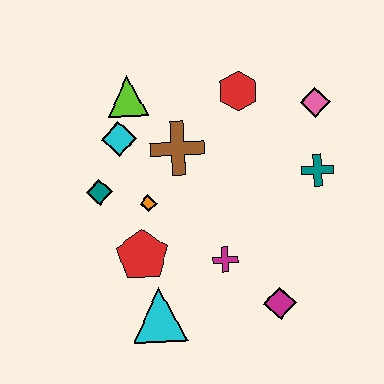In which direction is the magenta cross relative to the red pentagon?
The magenta cross is to the right of the red pentagon.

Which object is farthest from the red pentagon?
The pink diamond is farthest from the red pentagon.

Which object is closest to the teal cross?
The pink diamond is closest to the teal cross.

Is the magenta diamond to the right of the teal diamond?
Yes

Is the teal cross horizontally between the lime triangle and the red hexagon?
No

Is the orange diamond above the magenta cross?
Yes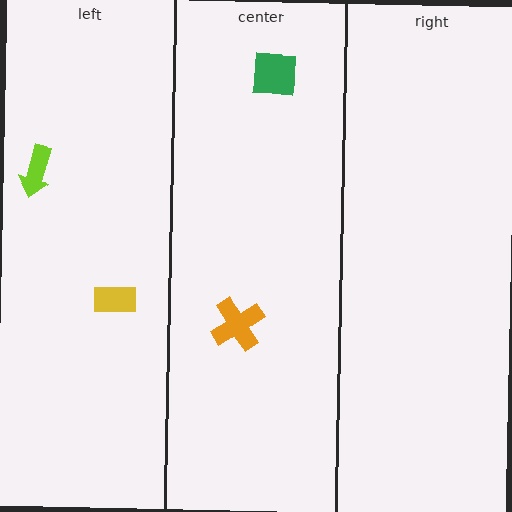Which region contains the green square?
The center region.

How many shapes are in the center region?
2.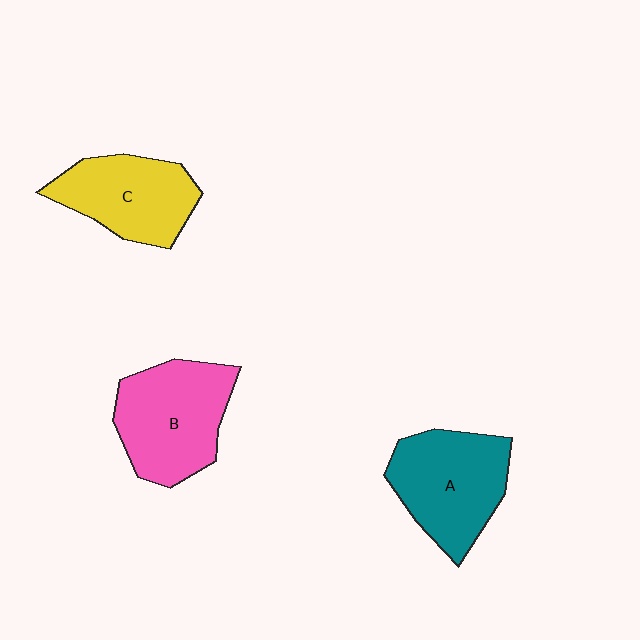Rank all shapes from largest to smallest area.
From largest to smallest: B (pink), A (teal), C (yellow).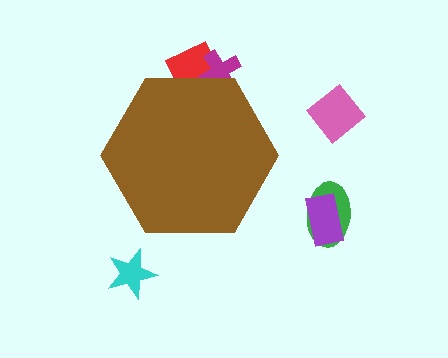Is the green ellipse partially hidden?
No, the green ellipse is fully visible.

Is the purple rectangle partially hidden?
No, the purple rectangle is fully visible.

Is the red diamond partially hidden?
Yes, the red diamond is partially hidden behind the brown hexagon.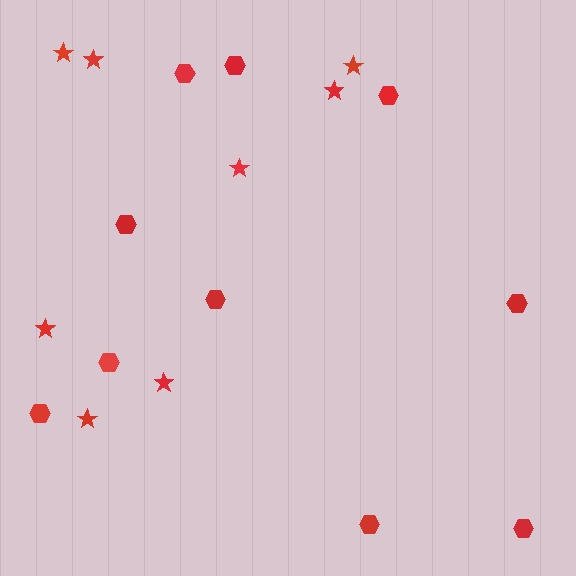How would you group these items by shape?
There are 2 groups: one group of stars (8) and one group of hexagons (10).